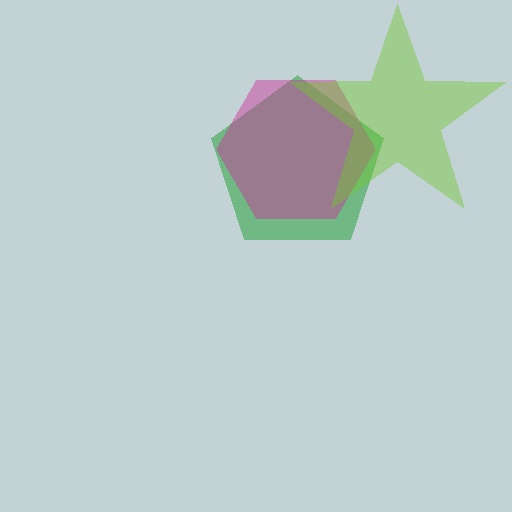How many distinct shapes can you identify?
There are 3 distinct shapes: a green pentagon, a magenta hexagon, a lime star.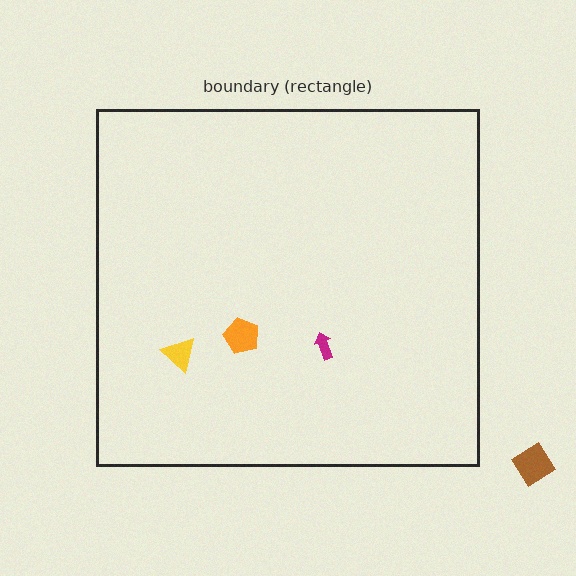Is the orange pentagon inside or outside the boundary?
Inside.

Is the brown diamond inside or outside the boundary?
Outside.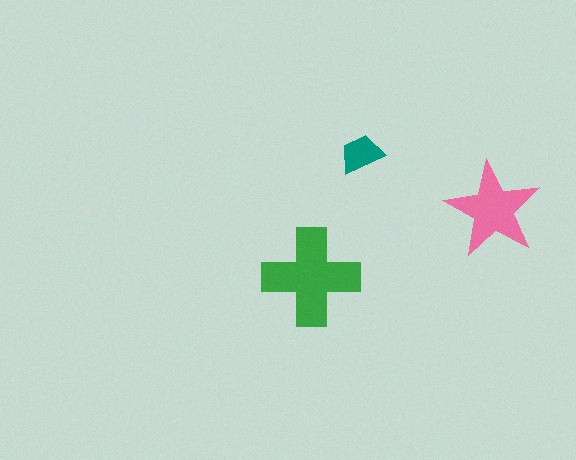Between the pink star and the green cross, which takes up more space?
The green cross.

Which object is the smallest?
The teal trapezoid.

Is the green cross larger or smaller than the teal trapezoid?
Larger.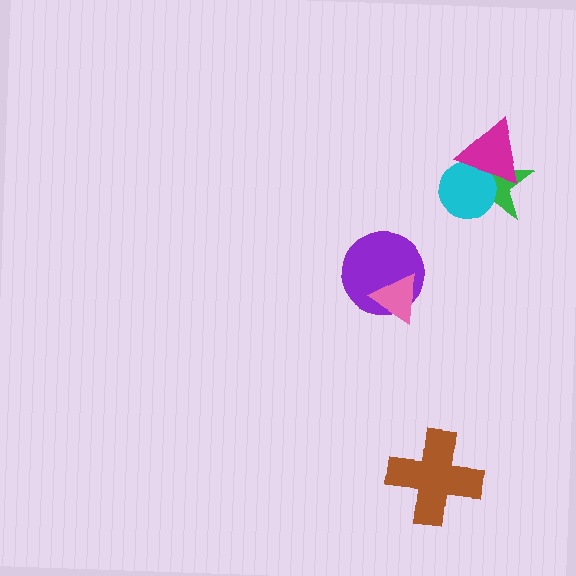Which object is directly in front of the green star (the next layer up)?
The cyan circle is directly in front of the green star.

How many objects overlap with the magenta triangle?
2 objects overlap with the magenta triangle.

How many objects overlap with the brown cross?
0 objects overlap with the brown cross.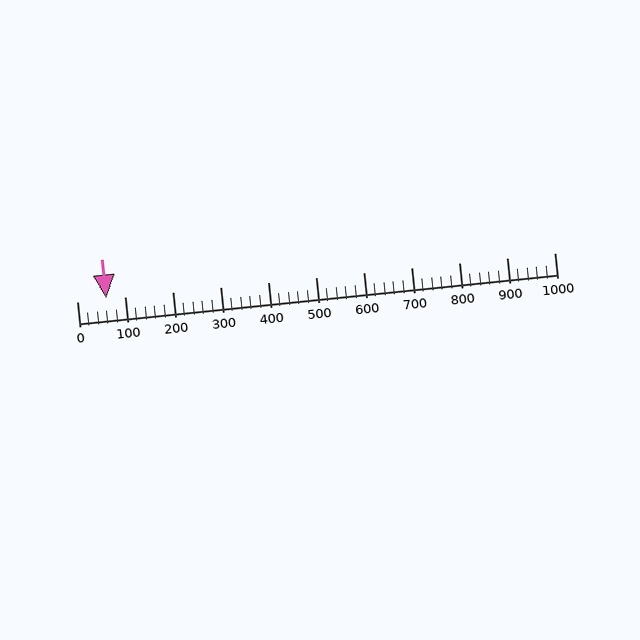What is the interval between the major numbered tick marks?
The major tick marks are spaced 100 units apart.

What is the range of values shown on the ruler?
The ruler shows values from 0 to 1000.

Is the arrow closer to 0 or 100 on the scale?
The arrow is closer to 100.